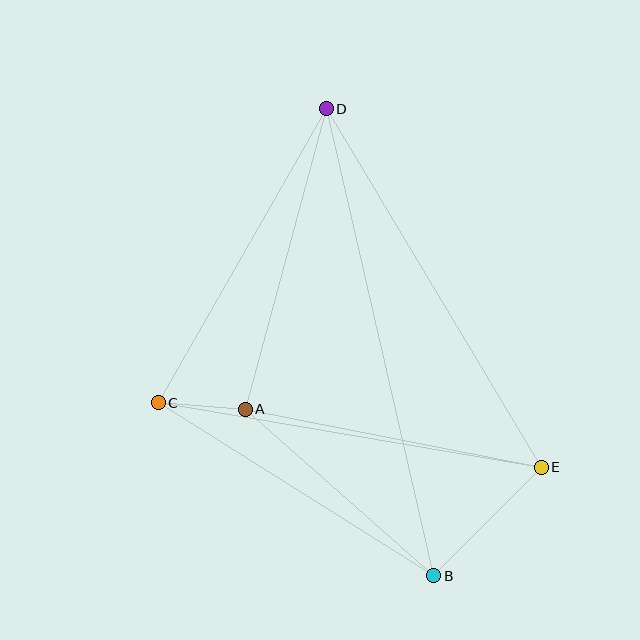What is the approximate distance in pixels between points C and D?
The distance between C and D is approximately 339 pixels.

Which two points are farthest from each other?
Points B and D are farthest from each other.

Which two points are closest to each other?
Points A and C are closest to each other.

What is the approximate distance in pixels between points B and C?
The distance between B and C is approximately 325 pixels.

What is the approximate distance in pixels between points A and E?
The distance between A and E is approximately 302 pixels.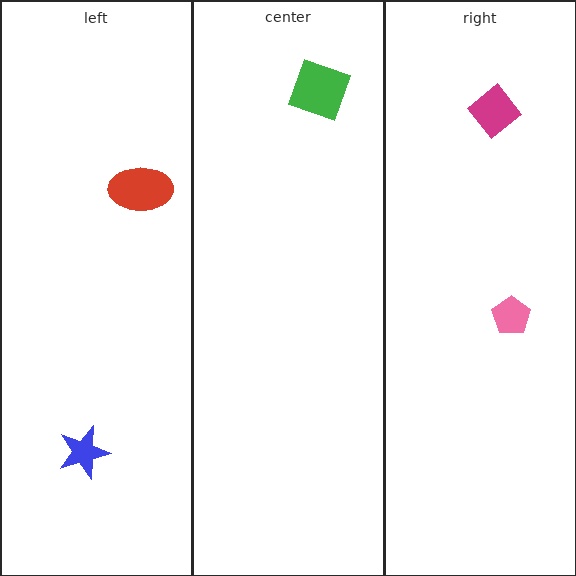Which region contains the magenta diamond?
The right region.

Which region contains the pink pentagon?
The right region.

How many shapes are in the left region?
2.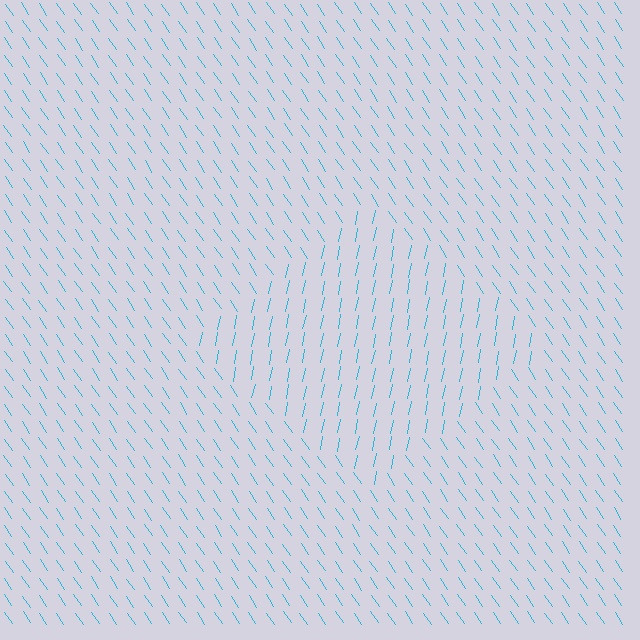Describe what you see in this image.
The image is filled with small cyan line segments. A diamond region in the image has lines oriented differently from the surrounding lines, creating a visible texture boundary.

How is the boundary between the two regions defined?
The boundary is defined purely by a change in line orientation (approximately 45 degrees difference). All lines are the same color and thickness.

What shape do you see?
I see a diamond.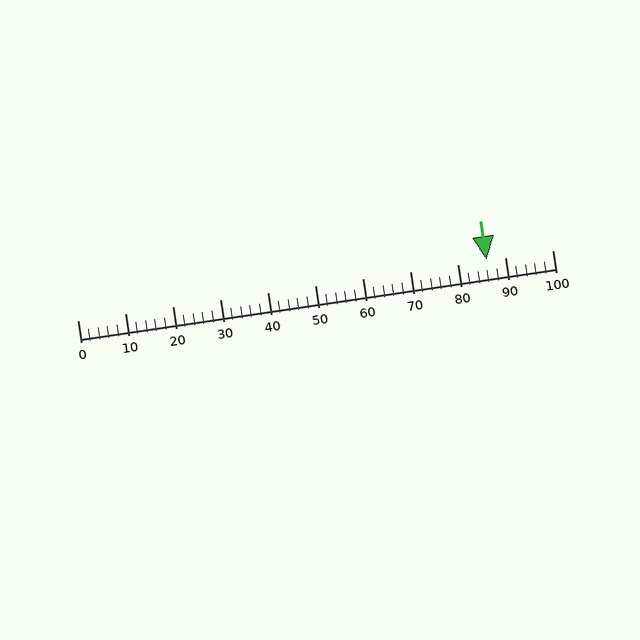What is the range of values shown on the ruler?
The ruler shows values from 0 to 100.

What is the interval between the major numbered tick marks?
The major tick marks are spaced 10 units apart.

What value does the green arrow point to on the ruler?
The green arrow points to approximately 86.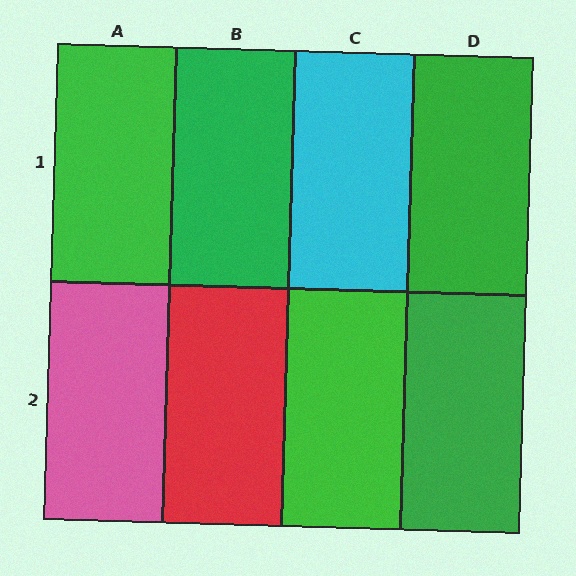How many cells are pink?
1 cell is pink.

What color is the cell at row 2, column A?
Pink.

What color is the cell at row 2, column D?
Green.